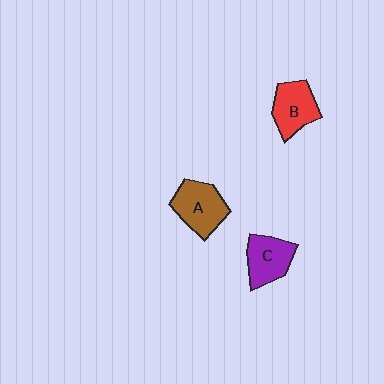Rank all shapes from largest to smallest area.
From largest to smallest: A (brown), B (red), C (purple).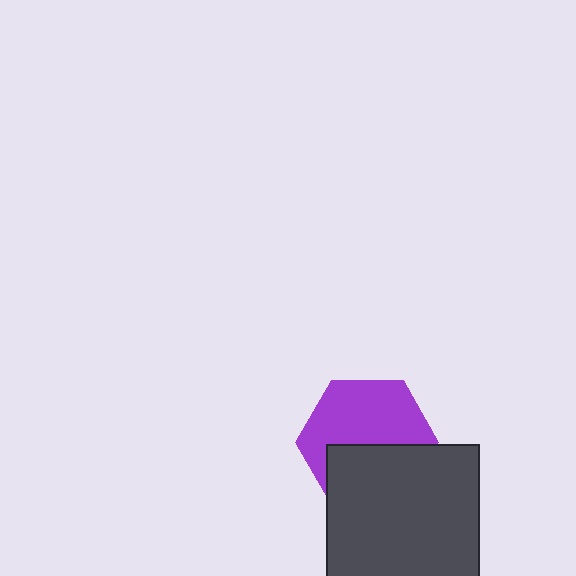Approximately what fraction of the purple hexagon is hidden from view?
Roughly 43% of the purple hexagon is hidden behind the dark gray square.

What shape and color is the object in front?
The object in front is a dark gray square.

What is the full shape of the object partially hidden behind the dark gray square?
The partially hidden object is a purple hexagon.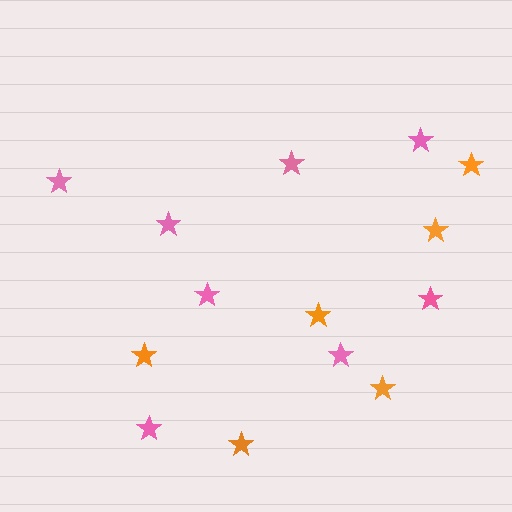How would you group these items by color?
There are 2 groups: one group of pink stars (8) and one group of orange stars (6).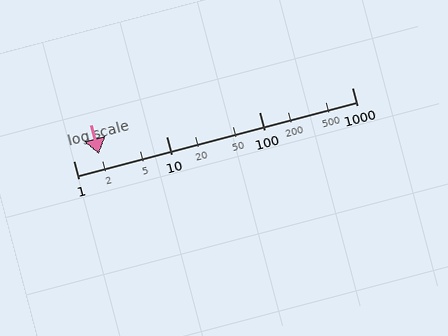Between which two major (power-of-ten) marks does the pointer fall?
The pointer is between 1 and 10.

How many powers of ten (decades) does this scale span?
The scale spans 3 decades, from 1 to 1000.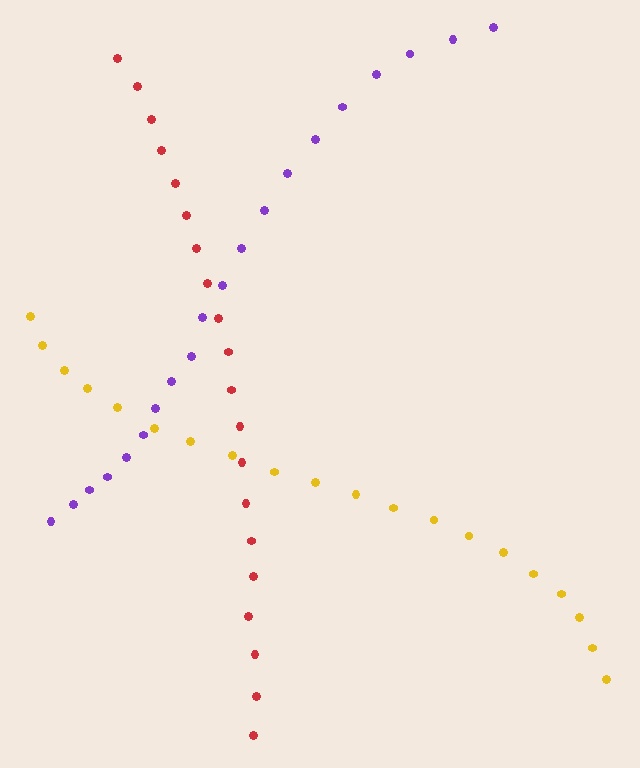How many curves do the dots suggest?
There are 3 distinct paths.